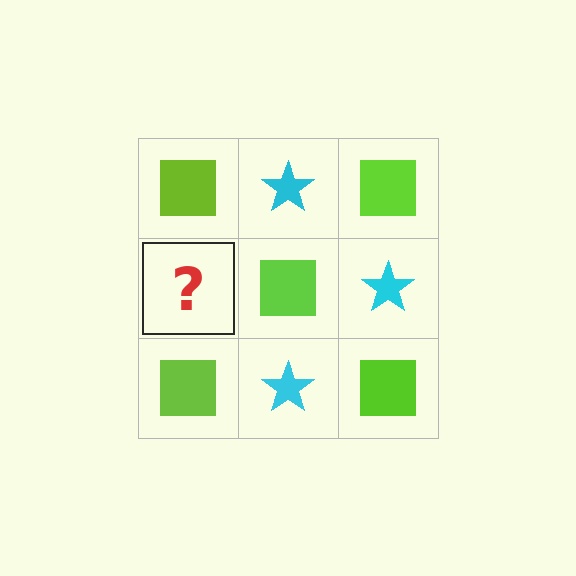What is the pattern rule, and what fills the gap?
The rule is that it alternates lime square and cyan star in a checkerboard pattern. The gap should be filled with a cyan star.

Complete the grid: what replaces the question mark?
The question mark should be replaced with a cyan star.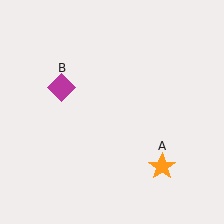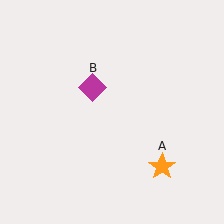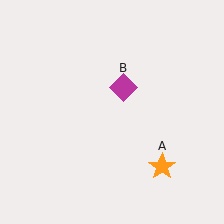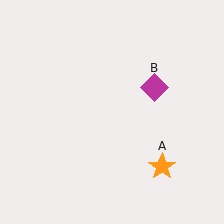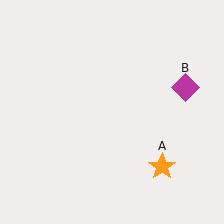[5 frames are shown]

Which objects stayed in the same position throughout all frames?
Orange star (object A) remained stationary.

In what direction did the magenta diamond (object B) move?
The magenta diamond (object B) moved right.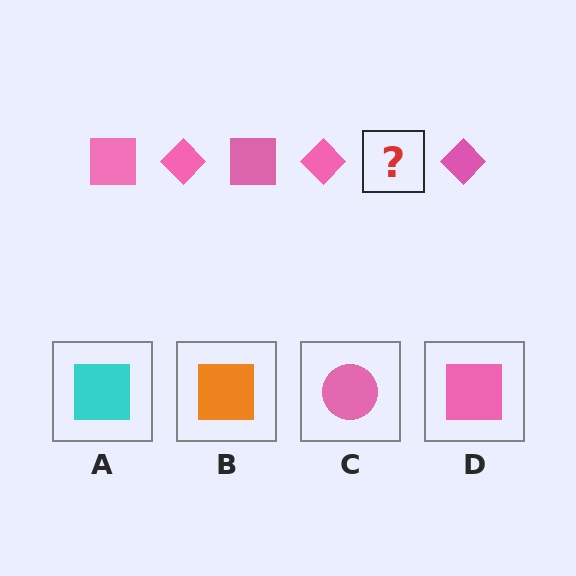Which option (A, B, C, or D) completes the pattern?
D.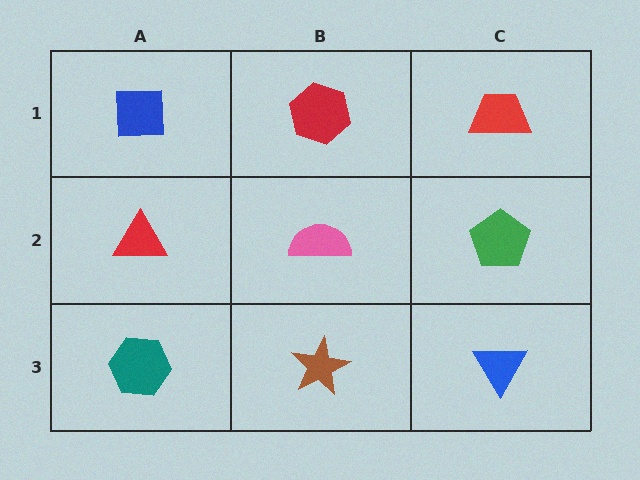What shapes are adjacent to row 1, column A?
A red triangle (row 2, column A), a red hexagon (row 1, column B).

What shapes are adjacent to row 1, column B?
A pink semicircle (row 2, column B), a blue square (row 1, column A), a red trapezoid (row 1, column C).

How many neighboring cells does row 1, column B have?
3.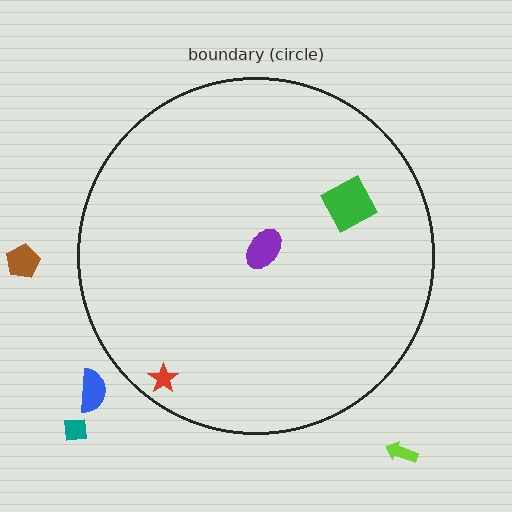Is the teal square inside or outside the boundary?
Outside.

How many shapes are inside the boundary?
3 inside, 4 outside.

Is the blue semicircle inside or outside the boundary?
Outside.